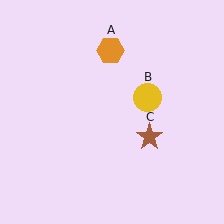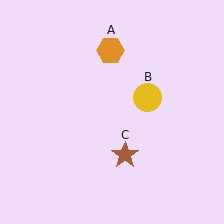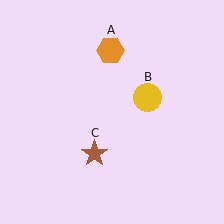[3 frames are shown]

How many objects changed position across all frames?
1 object changed position: brown star (object C).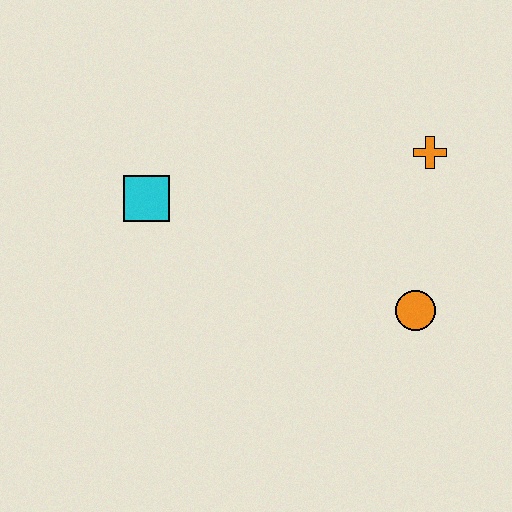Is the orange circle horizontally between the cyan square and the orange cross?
Yes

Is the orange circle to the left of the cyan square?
No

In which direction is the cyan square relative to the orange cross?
The cyan square is to the left of the orange cross.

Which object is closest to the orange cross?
The orange circle is closest to the orange cross.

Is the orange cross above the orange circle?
Yes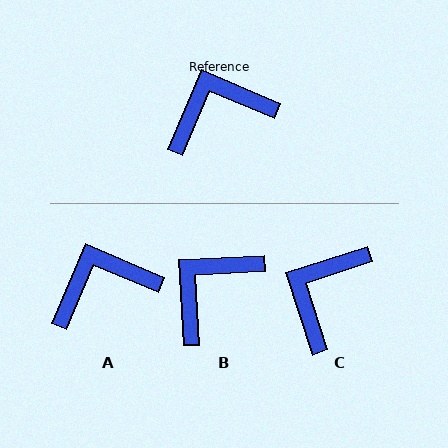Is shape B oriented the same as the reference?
No, it is off by about 26 degrees.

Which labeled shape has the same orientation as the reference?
A.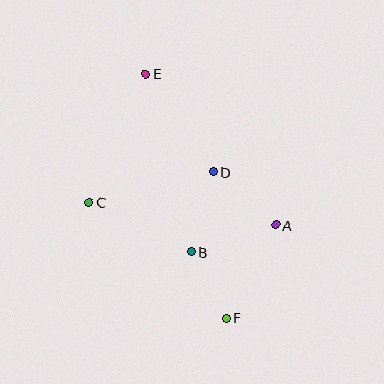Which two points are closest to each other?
Points B and F are closest to each other.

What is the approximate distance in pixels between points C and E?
The distance between C and E is approximately 140 pixels.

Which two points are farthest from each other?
Points E and F are farthest from each other.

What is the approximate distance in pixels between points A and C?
The distance between A and C is approximately 188 pixels.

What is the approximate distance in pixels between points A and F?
The distance between A and F is approximately 105 pixels.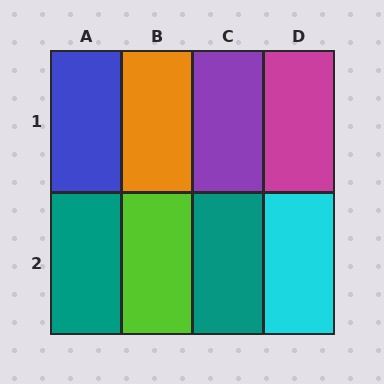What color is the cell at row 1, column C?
Purple.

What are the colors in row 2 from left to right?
Teal, lime, teal, cyan.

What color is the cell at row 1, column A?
Blue.